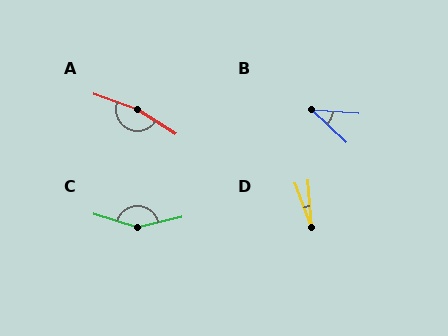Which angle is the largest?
A, at approximately 166 degrees.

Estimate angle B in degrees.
Approximately 40 degrees.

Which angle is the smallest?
D, at approximately 17 degrees.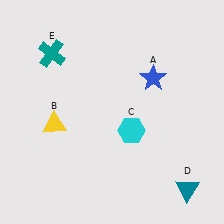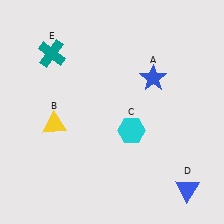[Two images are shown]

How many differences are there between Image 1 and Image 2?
There is 1 difference between the two images.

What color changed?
The triangle (D) changed from teal in Image 1 to blue in Image 2.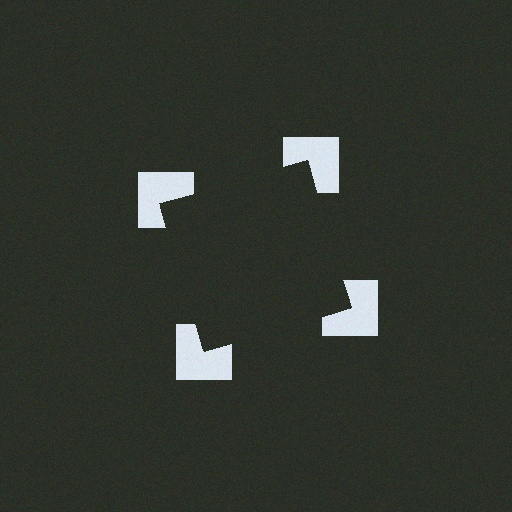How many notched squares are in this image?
There are 4 — one at each vertex of the illusory square.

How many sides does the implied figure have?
4 sides.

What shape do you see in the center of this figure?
An illusory square — its edges are inferred from the aligned wedge cuts in the notched squares, not physically drawn.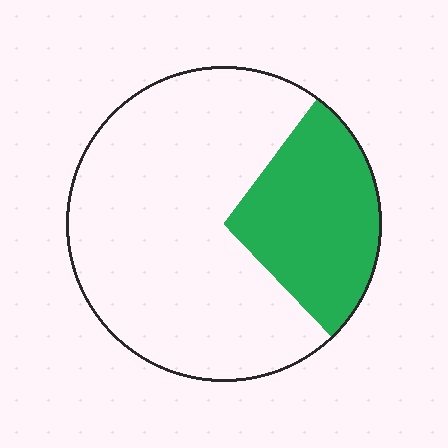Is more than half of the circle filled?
No.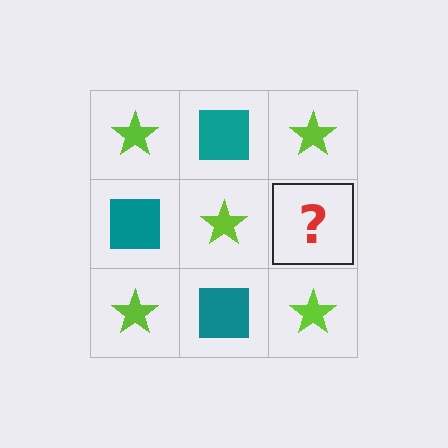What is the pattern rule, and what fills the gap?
The rule is that it alternates lime star and teal square in a checkerboard pattern. The gap should be filled with a teal square.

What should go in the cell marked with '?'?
The missing cell should contain a teal square.